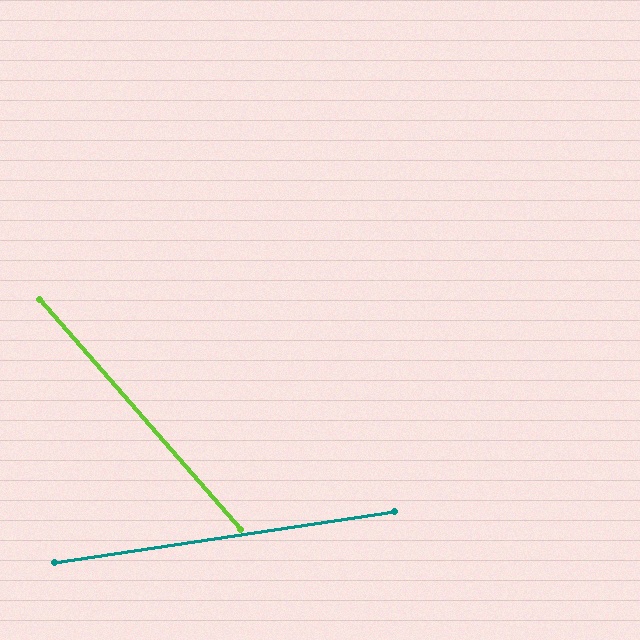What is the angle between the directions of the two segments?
Approximately 57 degrees.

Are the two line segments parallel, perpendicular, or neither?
Neither parallel nor perpendicular — they differ by about 57°.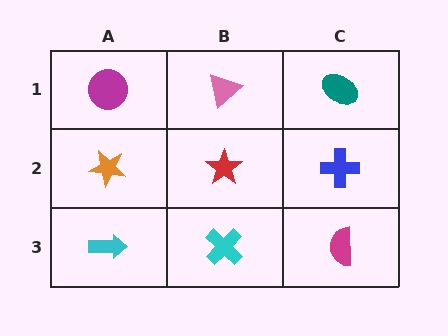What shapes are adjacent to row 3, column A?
An orange star (row 2, column A), a cyan cross (row 3, column B).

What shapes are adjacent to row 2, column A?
A magenta circle (row 1, column A), a cyan arrow (row 3, column A), a red star (row 2, column B).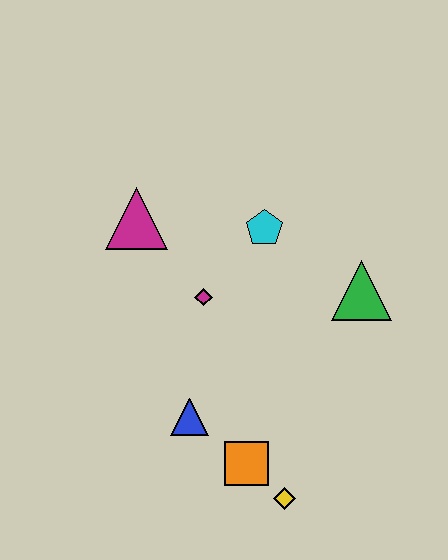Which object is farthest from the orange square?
The magenta triangle is farthest from the orange square.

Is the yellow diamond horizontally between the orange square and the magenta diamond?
No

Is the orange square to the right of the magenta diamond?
Yes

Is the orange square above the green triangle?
No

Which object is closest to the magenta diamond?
The cyan pentagon is closest to the magenta diamond.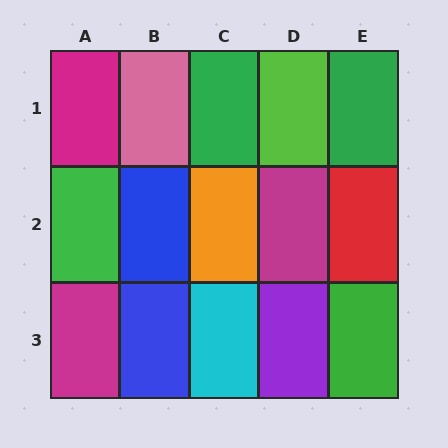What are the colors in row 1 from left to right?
Magenta, pink, green, lime, green.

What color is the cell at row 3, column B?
Blue.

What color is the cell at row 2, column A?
Green.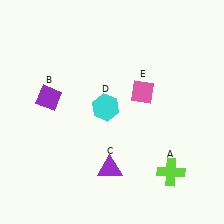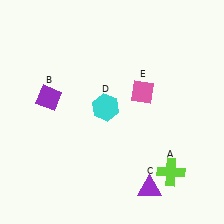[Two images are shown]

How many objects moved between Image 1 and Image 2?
1 object moved between the two images.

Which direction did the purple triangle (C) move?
The purple triangle (C) moved right.